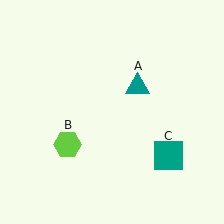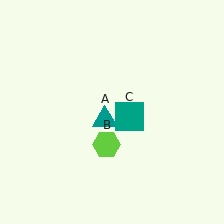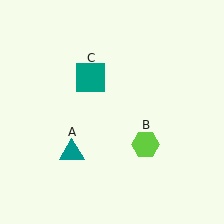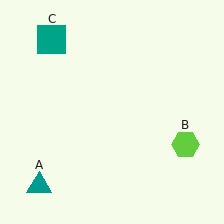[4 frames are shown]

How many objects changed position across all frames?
3 objects changed position: teal triangle (object A), lime hexagon (object B), teal square (object C).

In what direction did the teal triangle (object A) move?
The teal triangle (object A) moved down and to the left.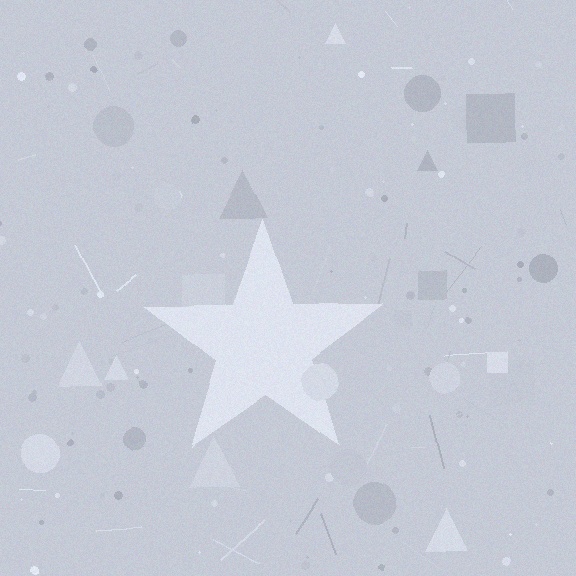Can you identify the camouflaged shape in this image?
The camouflaged shape is a star.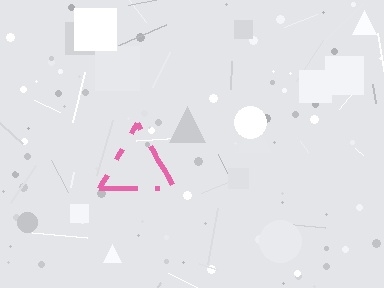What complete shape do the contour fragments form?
The contour fragments form a triangle.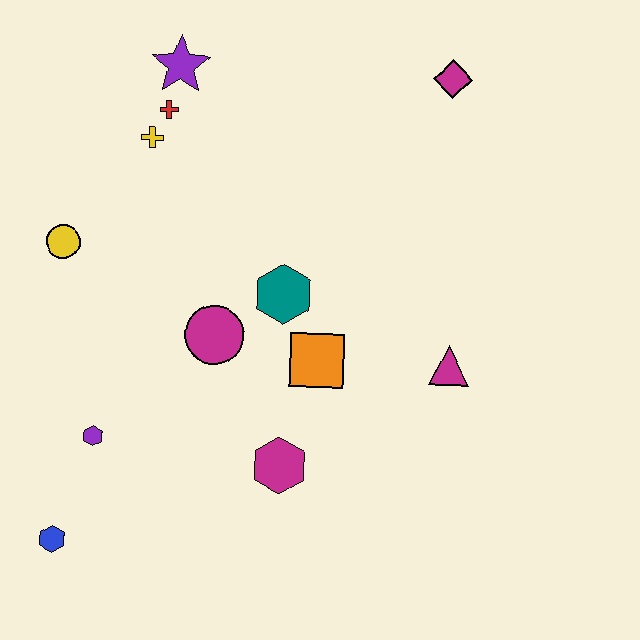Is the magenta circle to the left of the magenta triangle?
Yes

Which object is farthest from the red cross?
The blue hexagon is farthest from the red cross.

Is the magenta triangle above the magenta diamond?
No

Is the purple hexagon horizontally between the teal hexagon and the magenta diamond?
No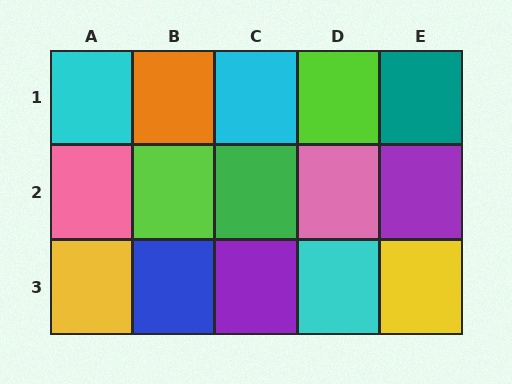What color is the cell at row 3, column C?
Purple.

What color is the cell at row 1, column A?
Cyan.